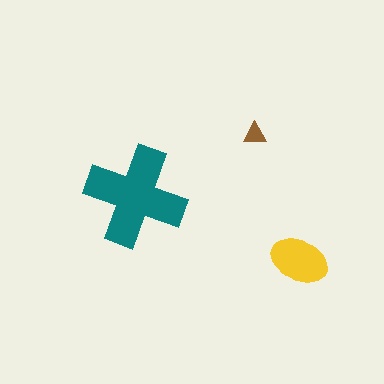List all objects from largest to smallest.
The teal cross, the yellow ellipse, the brown triangle.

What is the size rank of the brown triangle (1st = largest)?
3rd.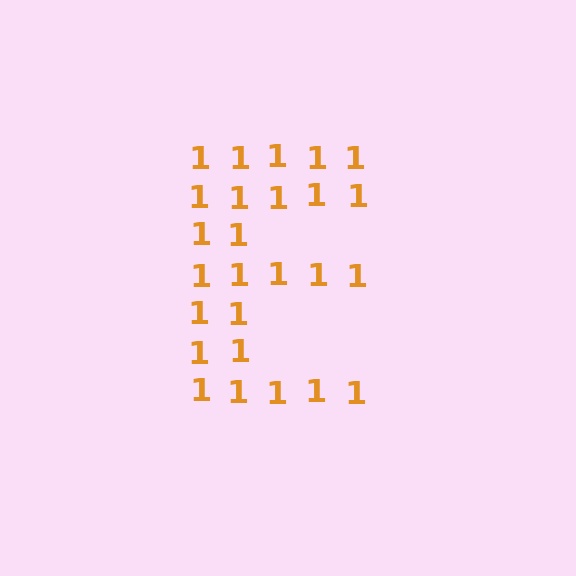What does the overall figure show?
The overall figure shows the letter E.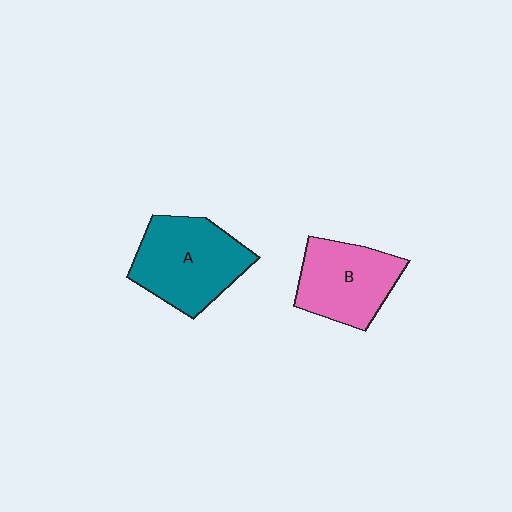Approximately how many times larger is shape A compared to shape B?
Approximately 1.2 times.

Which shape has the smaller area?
Shape B (pink).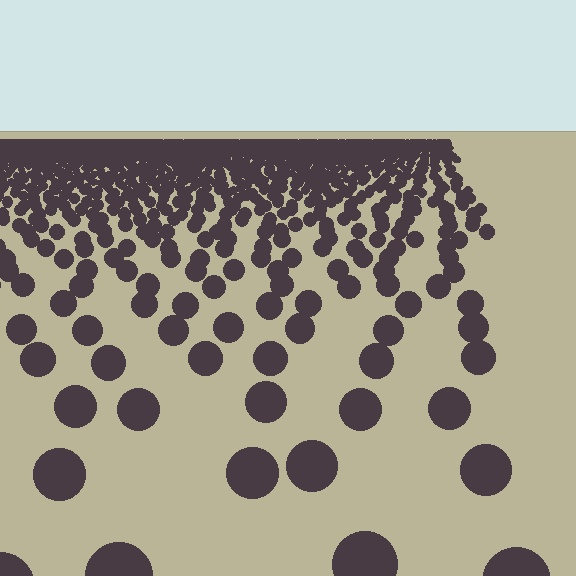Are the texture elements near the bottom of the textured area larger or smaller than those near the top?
Larger. Near the bottom, elements are closer to the viewer and appear at a bigger on-screen size.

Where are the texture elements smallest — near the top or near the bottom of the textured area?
Near the top.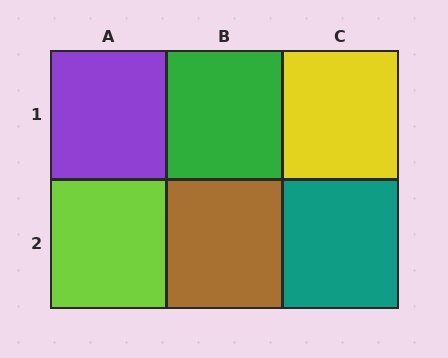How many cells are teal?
1 cell is teal.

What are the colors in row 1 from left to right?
Purple, green, yellow.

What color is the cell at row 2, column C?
Teal.